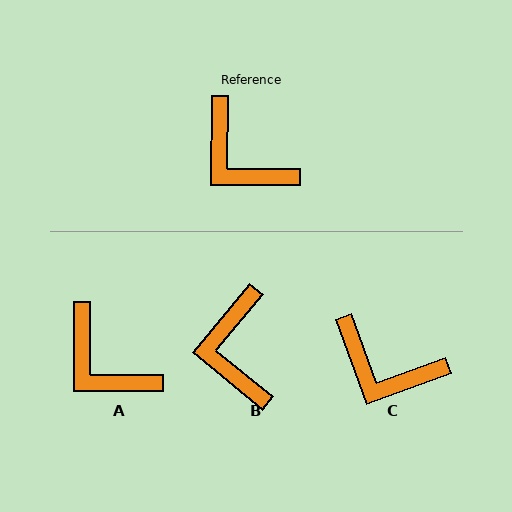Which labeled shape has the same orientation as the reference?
A.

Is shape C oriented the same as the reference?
No, it is off by about 20 degrees.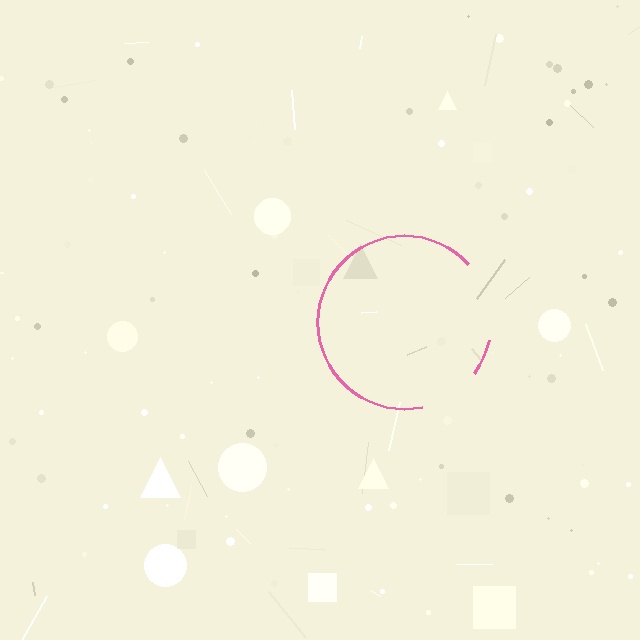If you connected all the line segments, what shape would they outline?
They would outline a circle.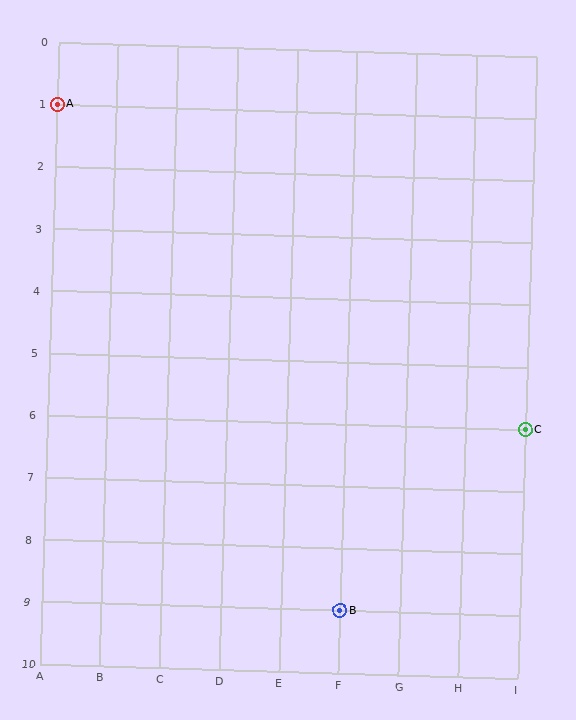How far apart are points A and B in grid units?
Points A and B are 5 columns and 8 rows apart (about 9.4 grid units diagonally).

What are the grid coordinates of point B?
Point B is at grid coordinates (F, 9).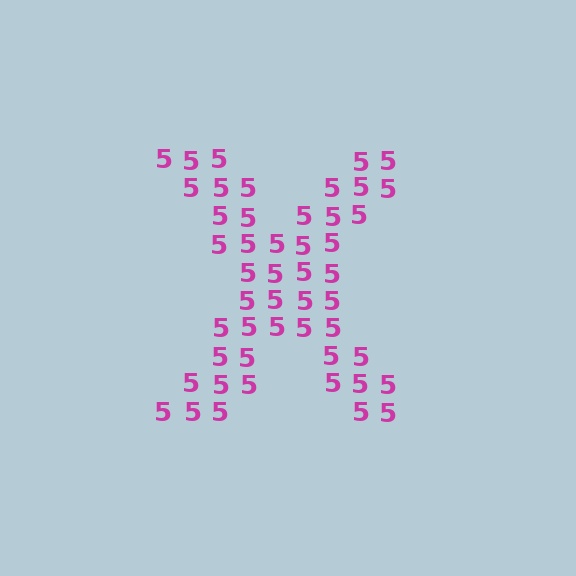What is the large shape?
The large shape is the letter X.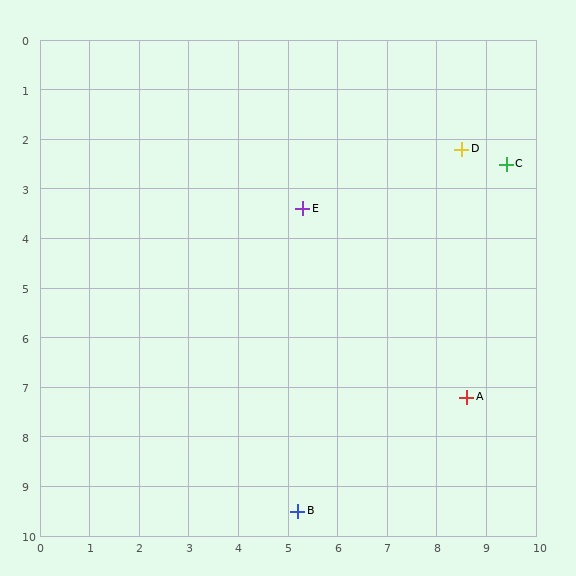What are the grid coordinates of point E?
Point E is at approximately (5.3, 3.4).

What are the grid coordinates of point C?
Point C is at approximately (9.4, 2.5).